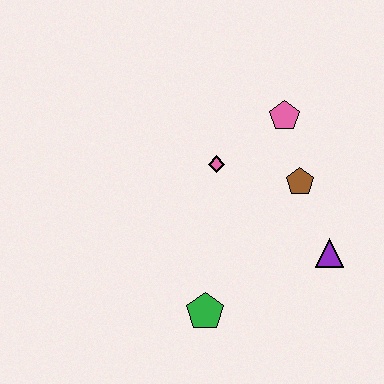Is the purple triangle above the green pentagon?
Yes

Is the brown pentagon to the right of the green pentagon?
Yes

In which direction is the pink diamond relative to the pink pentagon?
The pink diamond is to the left of the pink pentagon.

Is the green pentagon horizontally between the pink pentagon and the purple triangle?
No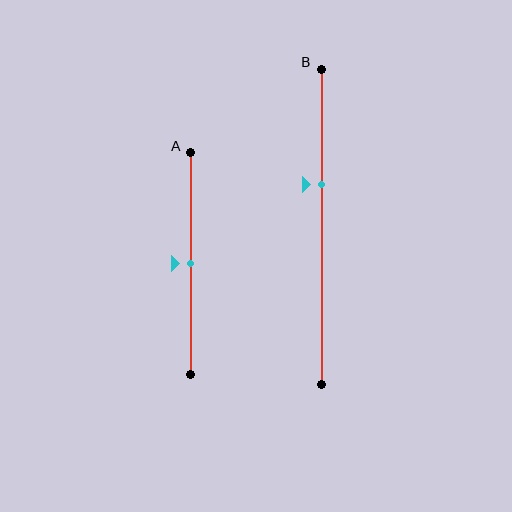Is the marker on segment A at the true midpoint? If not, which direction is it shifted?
Yes, the marker on segment A is at the true midpoint.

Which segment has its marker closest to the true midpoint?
Segment A has its marker closest to the true midpoint.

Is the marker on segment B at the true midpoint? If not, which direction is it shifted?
No, the marker on segment B is shifted upward by about 14% of the segment length.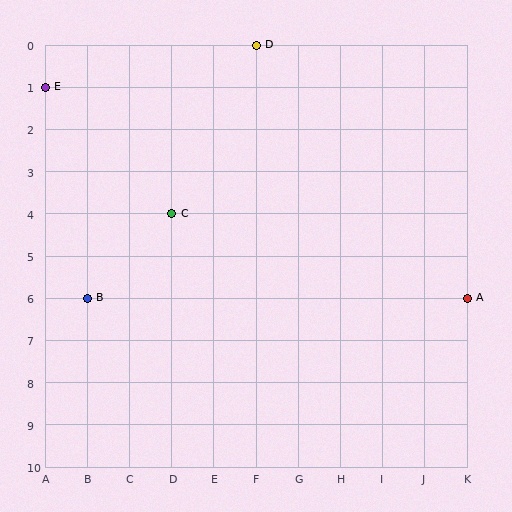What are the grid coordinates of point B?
Point B is at grid coordinates (B, 6).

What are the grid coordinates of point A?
Point A is at grid coordinates (K, 6).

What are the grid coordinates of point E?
Point E is at grid coordinates (A, 1).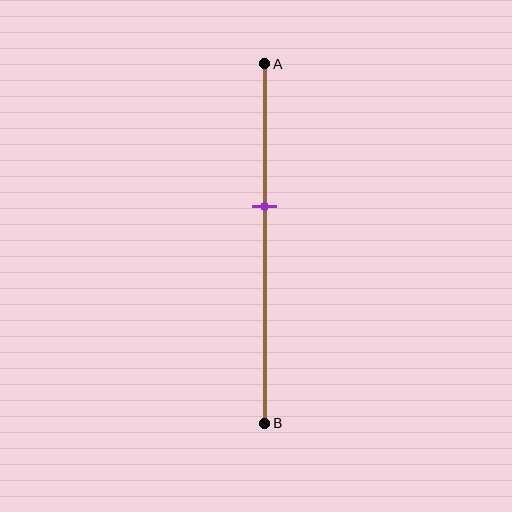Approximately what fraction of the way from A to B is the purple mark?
The purple mark is approximately 40% of the way from A to B.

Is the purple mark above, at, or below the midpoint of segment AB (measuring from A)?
The purple mark is above the midpoint of segment AB.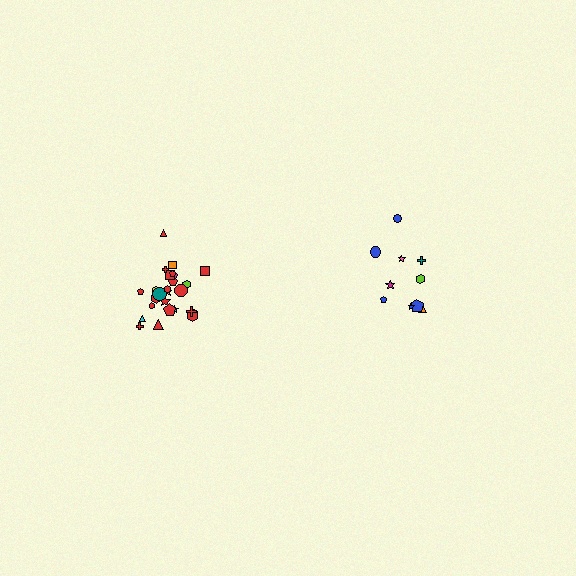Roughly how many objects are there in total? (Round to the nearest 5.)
Roughly 35 objects in total.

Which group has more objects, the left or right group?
The left group.